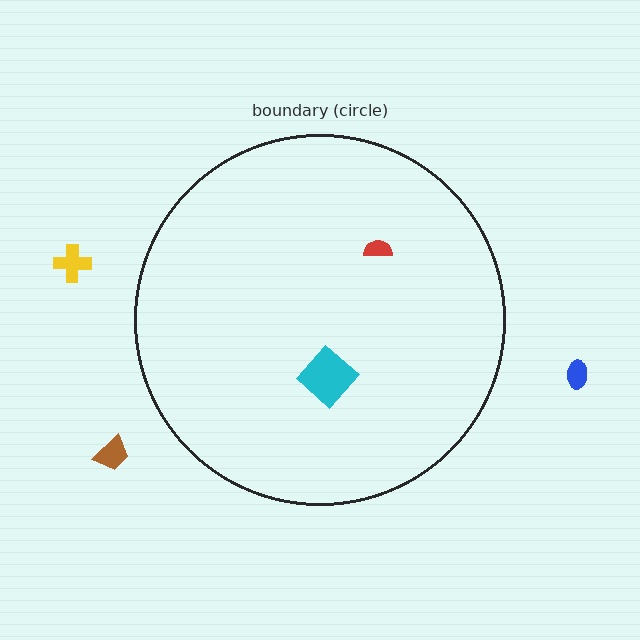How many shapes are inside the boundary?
2 inside, 3 outside.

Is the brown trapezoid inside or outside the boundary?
Outside.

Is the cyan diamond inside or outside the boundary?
Inside.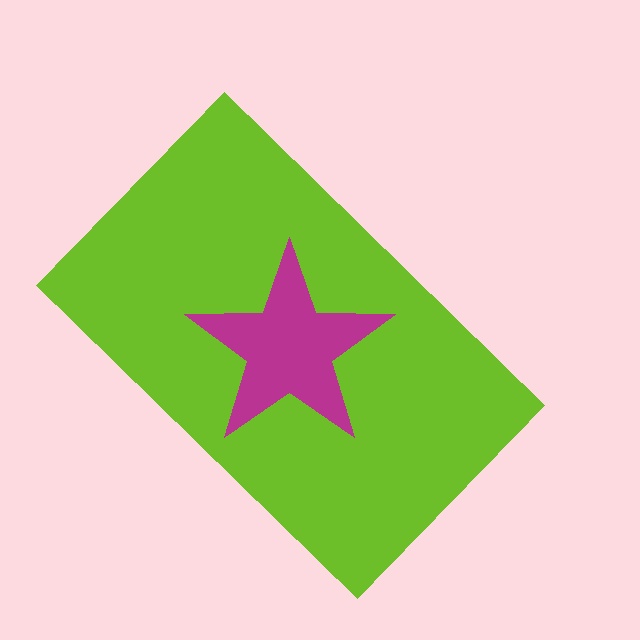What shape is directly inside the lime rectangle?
The magenta star.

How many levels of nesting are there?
2.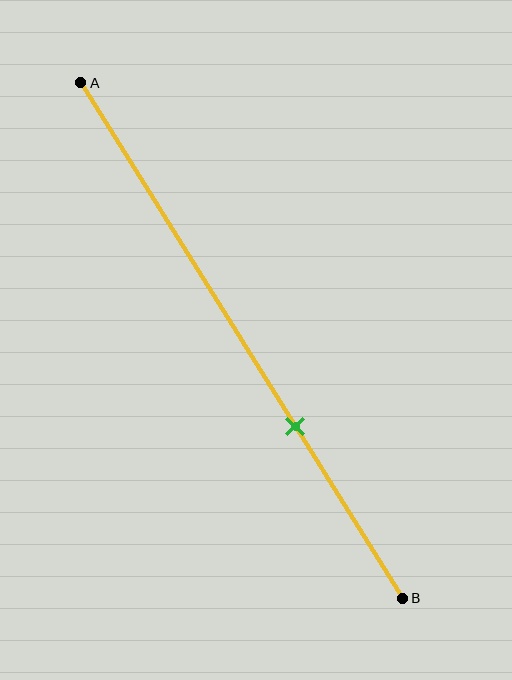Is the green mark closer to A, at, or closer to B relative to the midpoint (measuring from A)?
The green mark is closer to point B than the midpoint of segment AB.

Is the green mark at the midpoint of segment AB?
No, the mark is at about 65% from A, not at the 50% midpoint.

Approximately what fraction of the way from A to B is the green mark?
The green mark is approximately 65% of the way from A to B.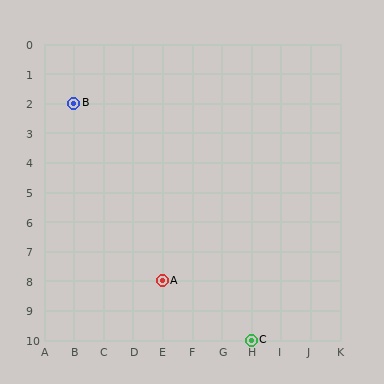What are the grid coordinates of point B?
Point B is at grid coordinates (B, 2).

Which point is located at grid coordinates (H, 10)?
Point C is at (H, 10).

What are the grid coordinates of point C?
Point C is at grid coordinates (H, 10).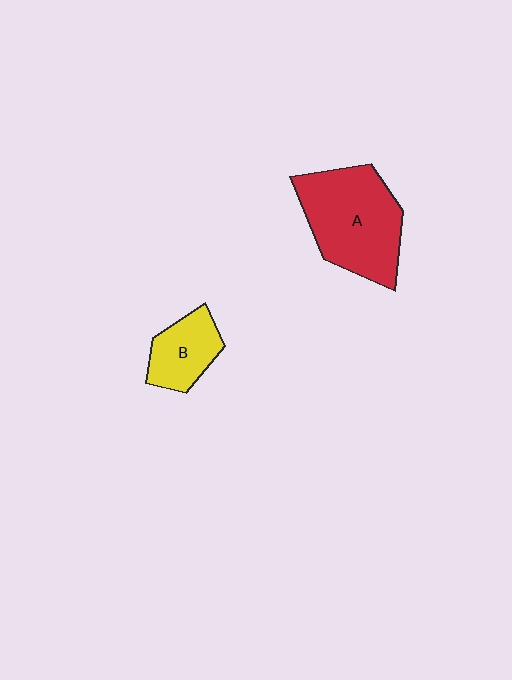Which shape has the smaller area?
Shape B (yellow).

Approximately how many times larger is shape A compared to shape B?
Approximately 2.1 times.